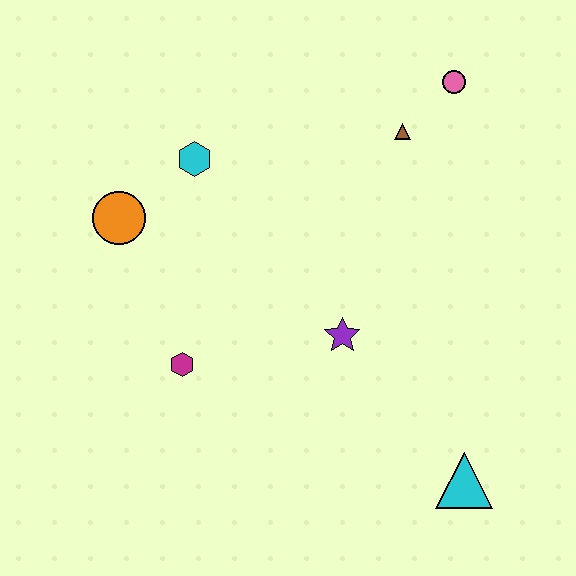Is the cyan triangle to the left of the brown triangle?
No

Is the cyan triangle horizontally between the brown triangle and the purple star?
No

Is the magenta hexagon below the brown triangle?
Yes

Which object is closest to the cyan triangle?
The purple star is closest to the cyan triangle.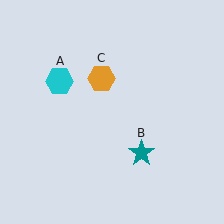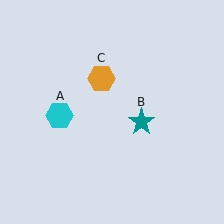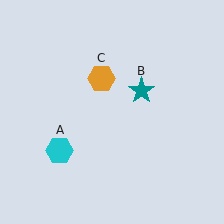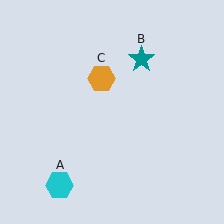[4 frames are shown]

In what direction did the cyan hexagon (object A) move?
The cyan hexagon (object A) moved down.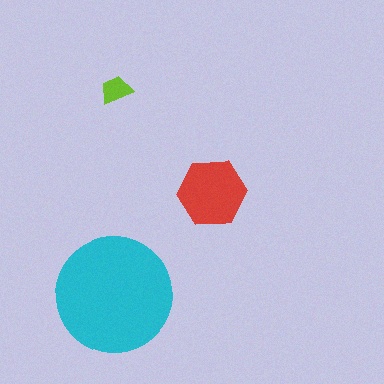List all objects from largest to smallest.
The cyan circle, the red hexagon, the lime trapezoid.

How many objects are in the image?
There are 3 objects in the image.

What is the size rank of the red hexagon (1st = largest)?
2nd.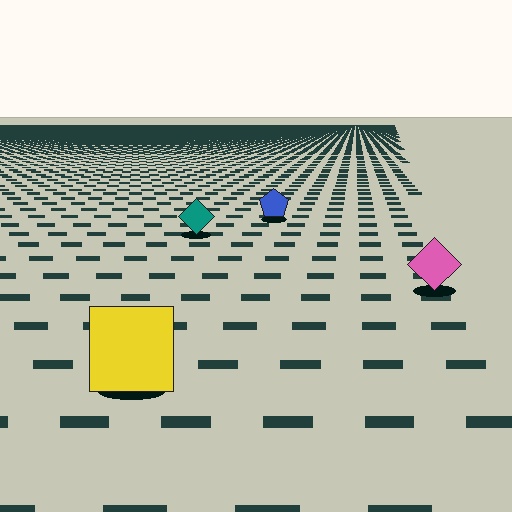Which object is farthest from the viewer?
The blue pentagon is farthest from the viewer. It appears smaller and the ground texture around it is denser.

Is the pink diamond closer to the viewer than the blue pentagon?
Yes. The pink diamond is closer — you can tell from the texture gradient: the ground texture is coarser near it.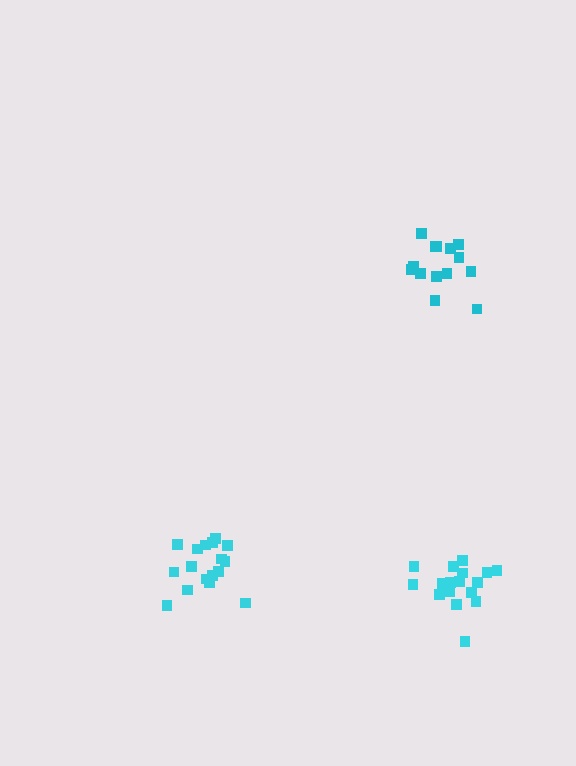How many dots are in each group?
Group 1: 14 dots, Group 2: 17 dots, Group 3: 17 dots (48 total).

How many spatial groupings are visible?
There are 3 spatial groupings.